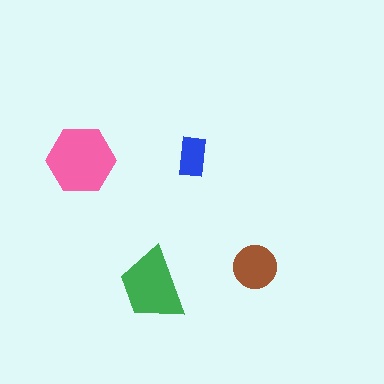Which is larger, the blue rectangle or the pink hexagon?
The pink hexagon.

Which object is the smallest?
The blue rectangle.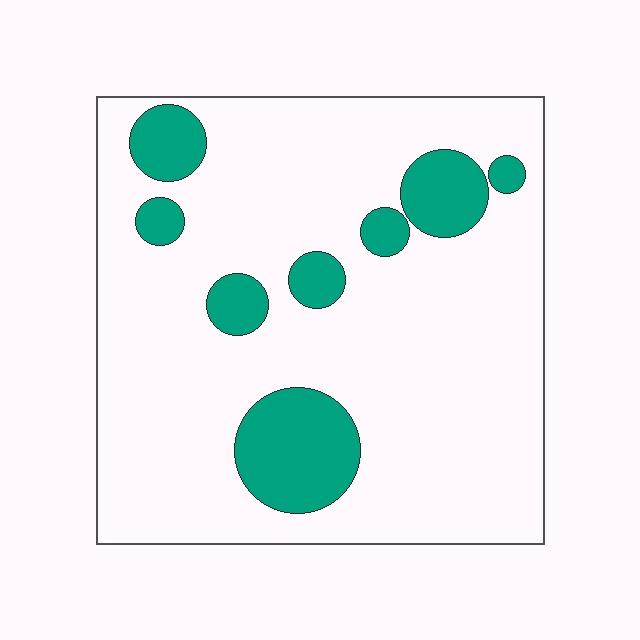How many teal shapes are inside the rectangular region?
8.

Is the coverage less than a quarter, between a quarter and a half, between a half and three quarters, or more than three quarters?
Less than a quarter.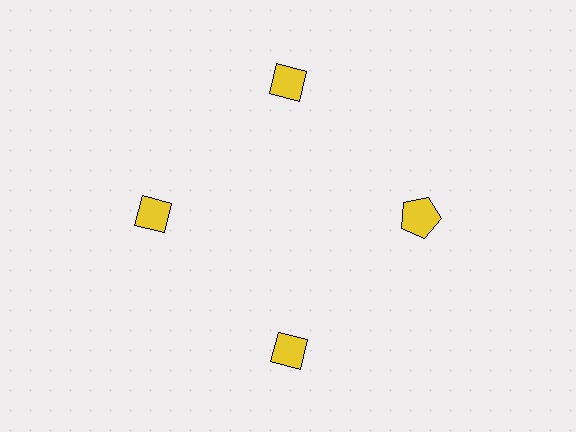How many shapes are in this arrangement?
There are 4 shapes arranged in a ring pattern.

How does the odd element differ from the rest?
It has a different shape: pentagon instead of diamond.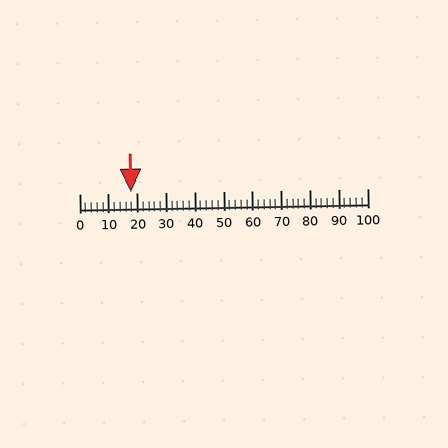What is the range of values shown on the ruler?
The ruler shows values from 0 to 100.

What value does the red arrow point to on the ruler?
The red arrow points to approximately 18.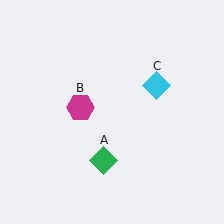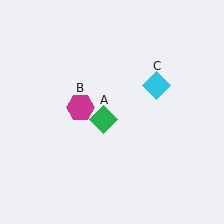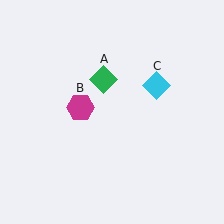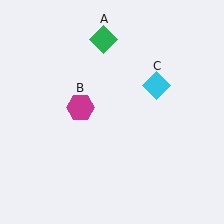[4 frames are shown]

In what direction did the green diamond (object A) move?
The green diamond (object A) moved up.